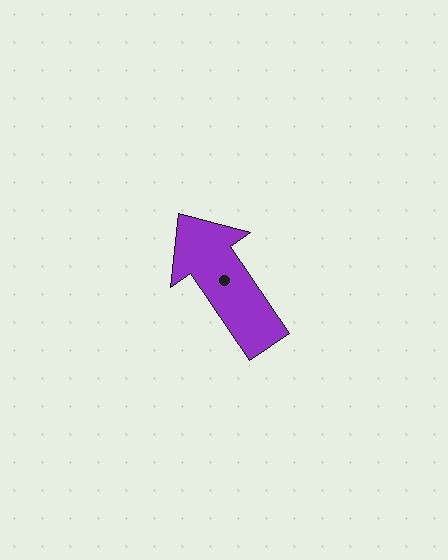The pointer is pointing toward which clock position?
Roughly 11 o'clock.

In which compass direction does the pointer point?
Northwest.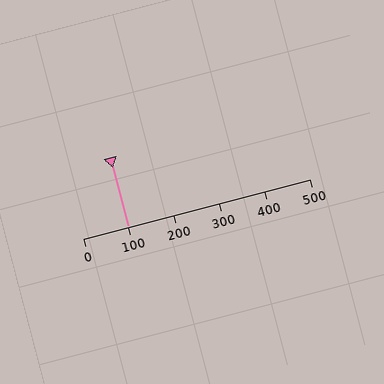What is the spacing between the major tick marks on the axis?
The major ticks are spaced 100 apart.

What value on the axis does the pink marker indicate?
The marker indicates approximately 100.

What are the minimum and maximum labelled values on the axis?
The axis runs from 0 to 500.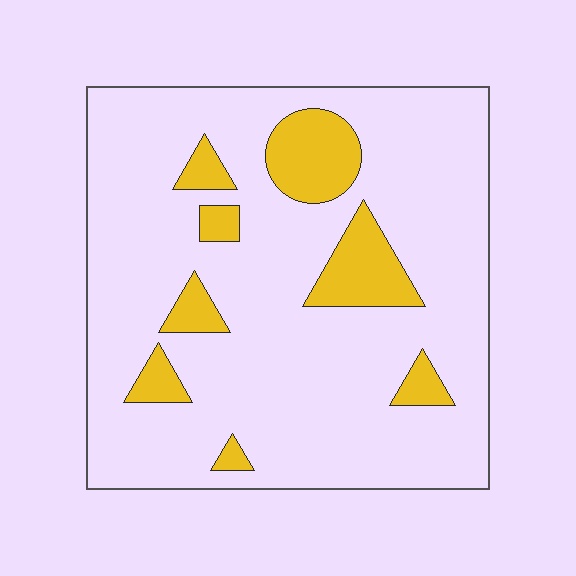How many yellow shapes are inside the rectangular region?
8.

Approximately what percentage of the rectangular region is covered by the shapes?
Approximately 15%.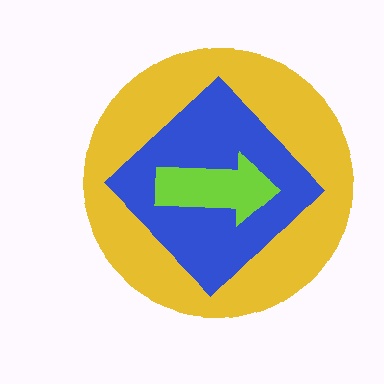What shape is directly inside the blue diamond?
The lime arrow.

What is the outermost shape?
The yellow circle.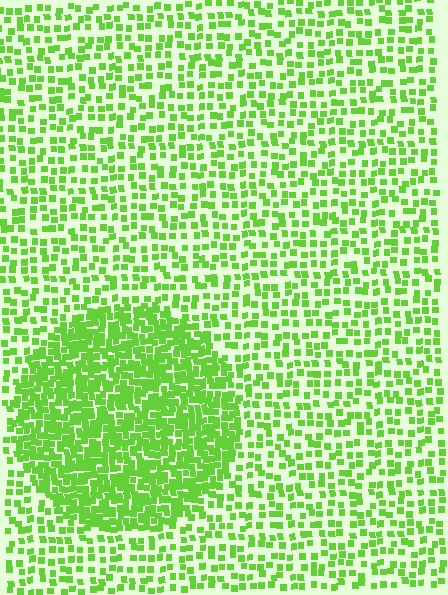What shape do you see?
I see a circle.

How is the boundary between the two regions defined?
The boundary is defined by a change in element density (approximately 2.3x ratio). All elements are the same color, size, and shape.